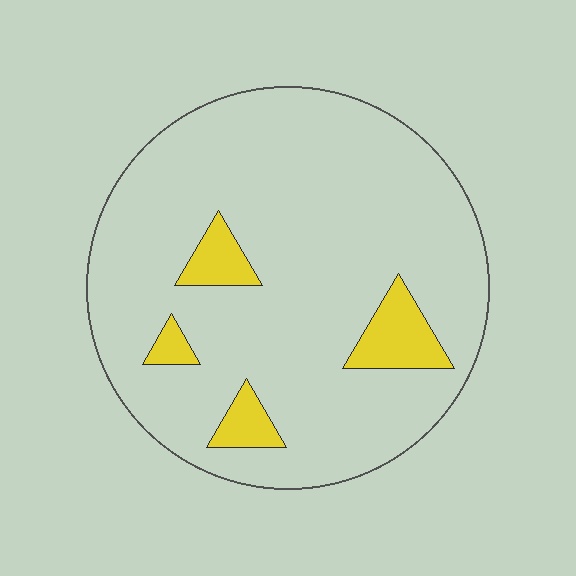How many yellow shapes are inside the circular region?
4.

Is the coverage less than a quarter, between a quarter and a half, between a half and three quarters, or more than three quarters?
Less than a quarter.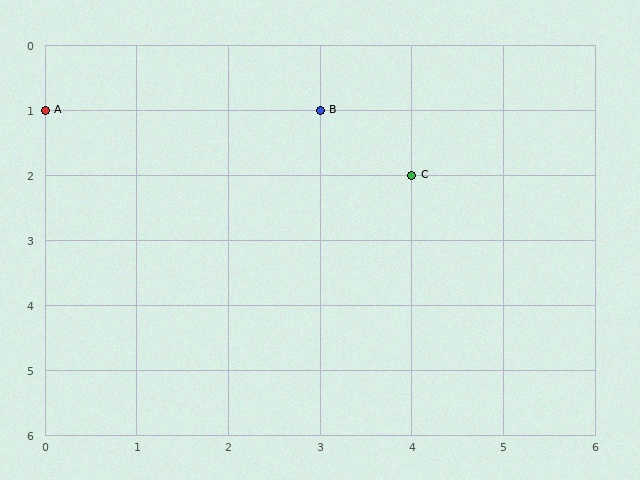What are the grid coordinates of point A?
Point A is at grid coordinates (0, 1).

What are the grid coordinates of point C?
Point C is at grid coordinates (4, 2).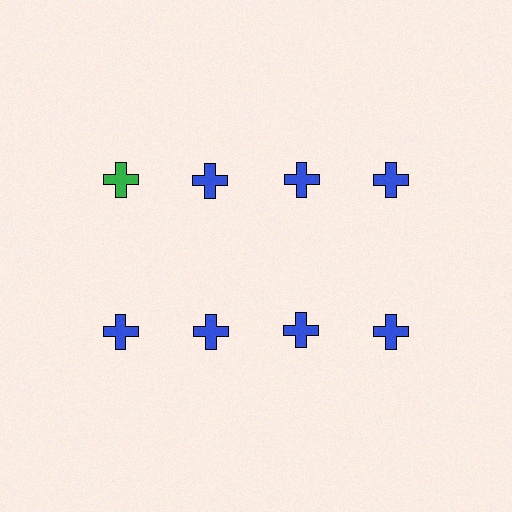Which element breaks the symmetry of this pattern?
The green cross in the top row, leftmost column breaks the symmetry. All other shapes are blue crosses.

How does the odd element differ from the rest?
It has a different color: green instead of blue.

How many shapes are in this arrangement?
There are 8 shapes arranged in a grid pattern.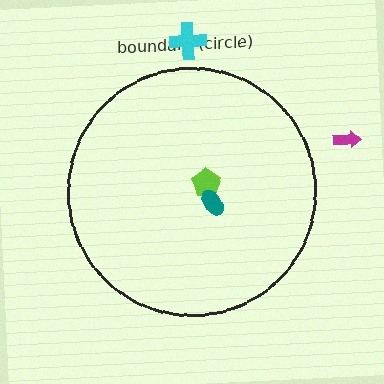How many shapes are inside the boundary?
2 inside, 2 outside.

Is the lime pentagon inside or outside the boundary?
Inside.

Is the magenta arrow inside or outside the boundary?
Outside.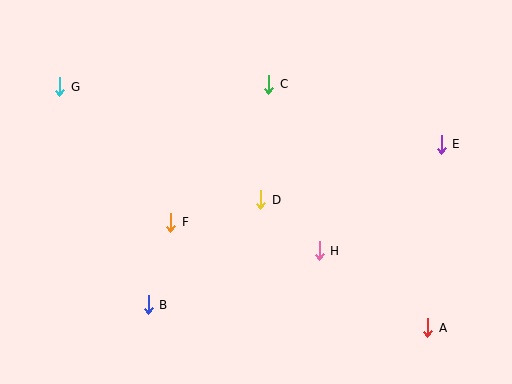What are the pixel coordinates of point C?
Point C is at (269, 84).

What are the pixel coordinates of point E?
Point E is at (441, 144).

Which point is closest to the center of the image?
Point D at (261, 200) is closest to the center.